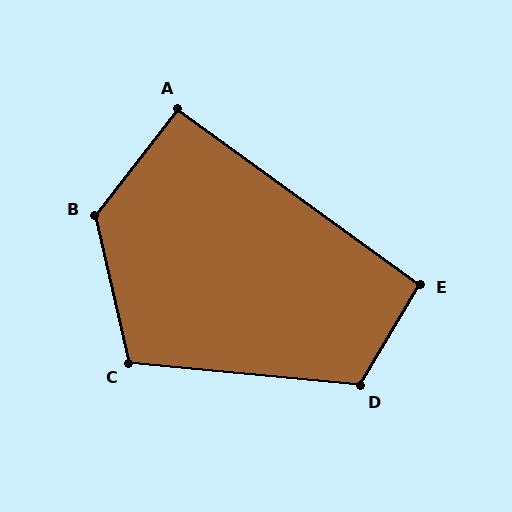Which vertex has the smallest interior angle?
A, at approximately 92 degrees.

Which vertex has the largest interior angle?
B, at approximately 129 degrees.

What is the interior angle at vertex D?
Approximately 115 degrees (obtuse).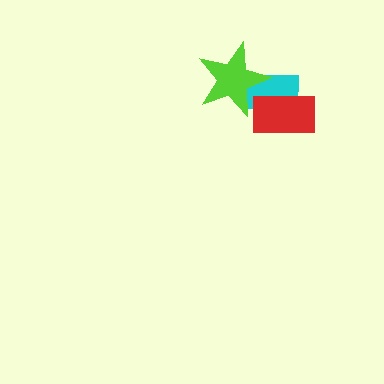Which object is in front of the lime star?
The red rectangle is in front of the lime star.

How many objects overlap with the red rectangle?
2 objects overlap with the red rectangle.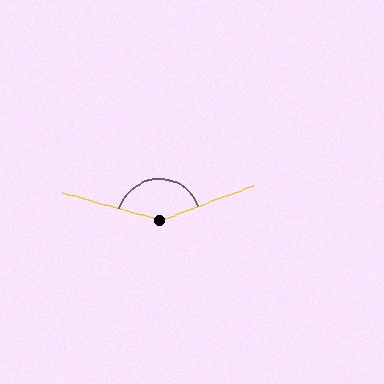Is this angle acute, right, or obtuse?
It is obtuse.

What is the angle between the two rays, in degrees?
Approximately 144 degrees.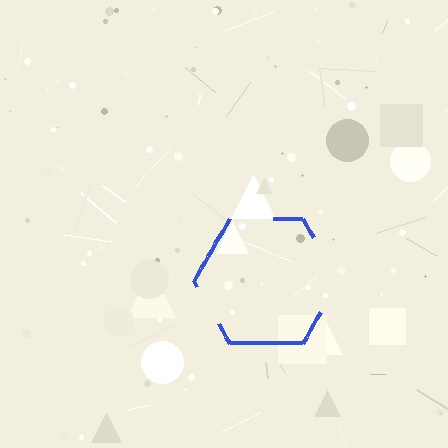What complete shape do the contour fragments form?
The contour fragments form a hexagon.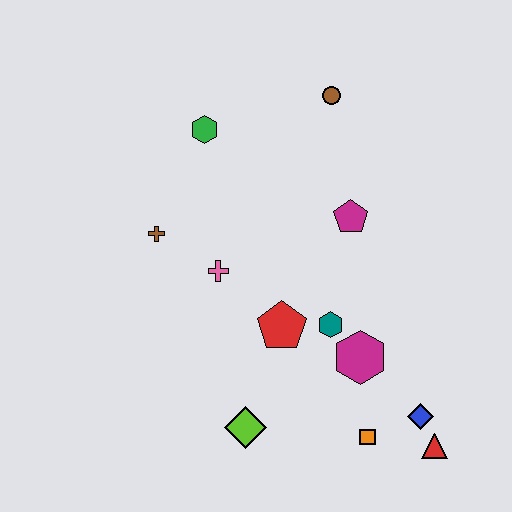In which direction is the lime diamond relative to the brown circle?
The lime diamond is below the brown circle.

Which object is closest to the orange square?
The blue diamond is closest to the orange square.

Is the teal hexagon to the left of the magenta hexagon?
Yes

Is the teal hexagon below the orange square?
No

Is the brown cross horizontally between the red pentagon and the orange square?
No